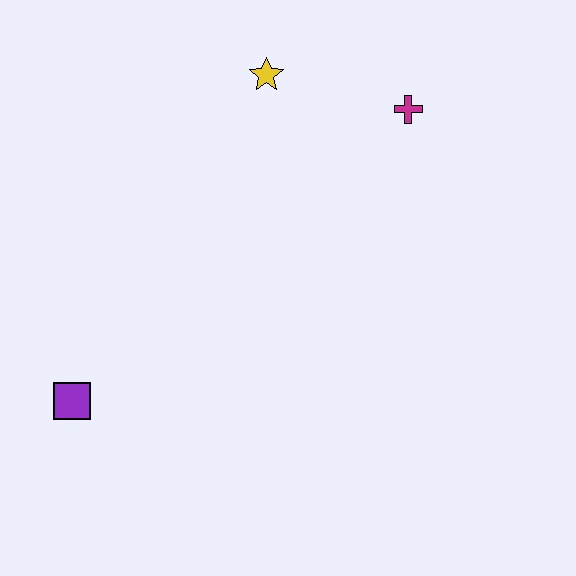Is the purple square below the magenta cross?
Yes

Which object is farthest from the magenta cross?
The purple square is farthest from the magenta cross.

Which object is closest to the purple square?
The yellow star is closest to the purple square.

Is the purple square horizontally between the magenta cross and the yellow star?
No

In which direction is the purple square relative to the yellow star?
The purple square is below the yellow star.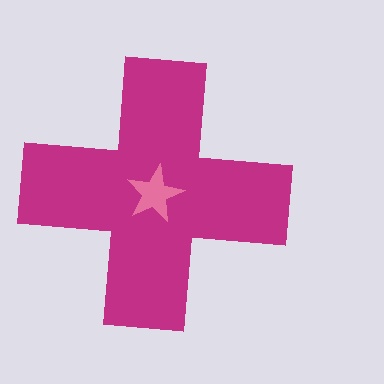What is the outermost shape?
The magenta cross.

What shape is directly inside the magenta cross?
The pink star.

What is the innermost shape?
The pink star.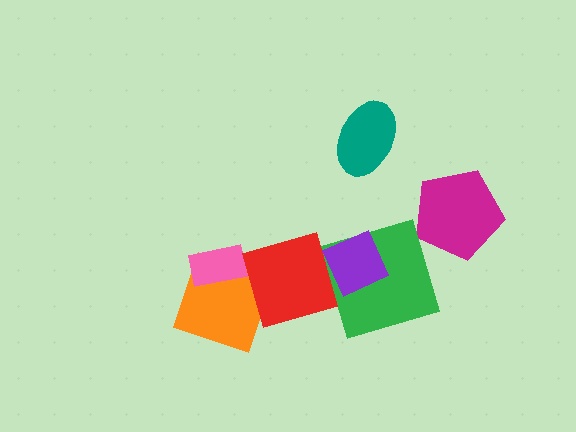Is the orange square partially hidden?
Yes, it is partially covered by another shape.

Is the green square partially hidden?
Yes, it is partially covered by another shape.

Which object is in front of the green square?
The purple diamond is in front of the green square.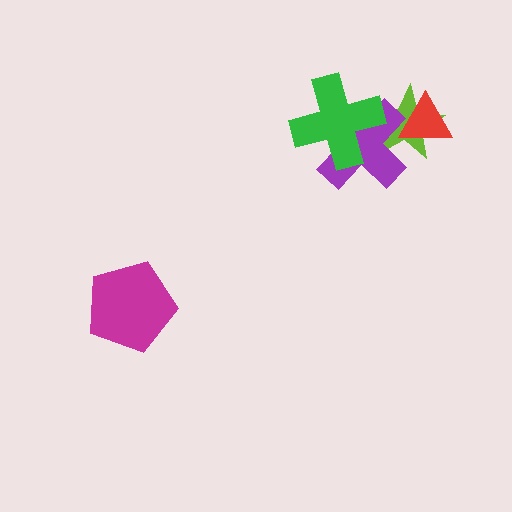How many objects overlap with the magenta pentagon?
0 objects overlap with the magenta pentagon.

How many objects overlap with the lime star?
3 objects overlap with the lime star.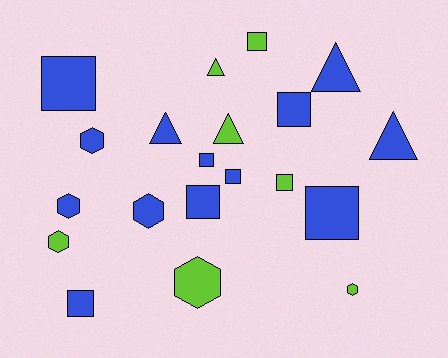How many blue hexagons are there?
There are 3 blue hexagons.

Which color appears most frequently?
Blue, with 13 objects.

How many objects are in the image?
There are 20 objects.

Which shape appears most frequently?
Square, with 9 objects.